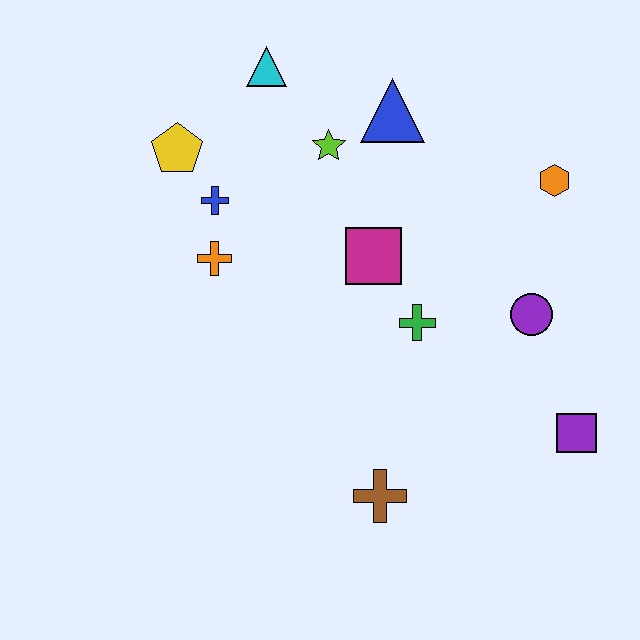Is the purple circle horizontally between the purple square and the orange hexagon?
No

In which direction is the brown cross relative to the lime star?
The brown cross is below the lime star.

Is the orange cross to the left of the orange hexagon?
Yes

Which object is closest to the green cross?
The magenta square is closest to the green cross.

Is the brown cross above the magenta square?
No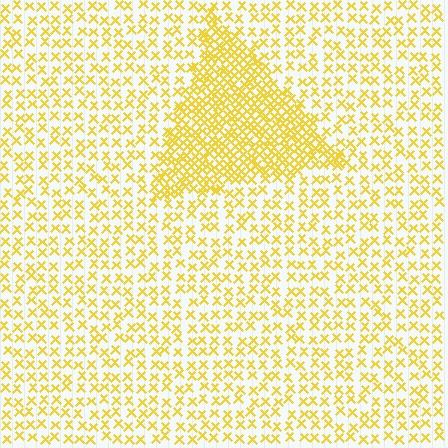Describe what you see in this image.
The image contains small yellow elements arranged at two different densities. A triangle-shaped region is visible where the elements are more densely packed than the surrounding area.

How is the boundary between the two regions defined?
The boundary is defined by a change in element density (approximately 2.4x ratio). All elements are the same color, size, and shape.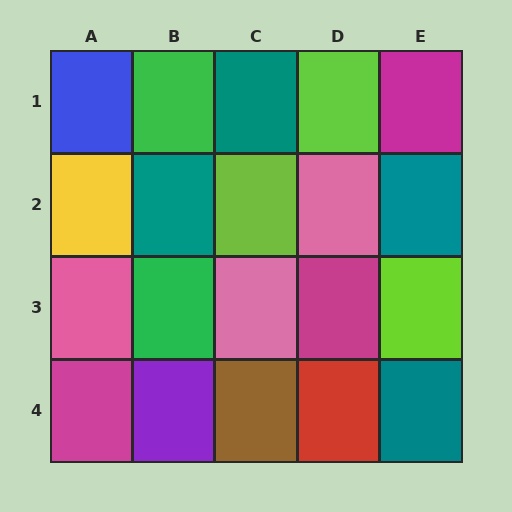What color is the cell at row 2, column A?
Yellow.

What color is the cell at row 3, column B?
Green.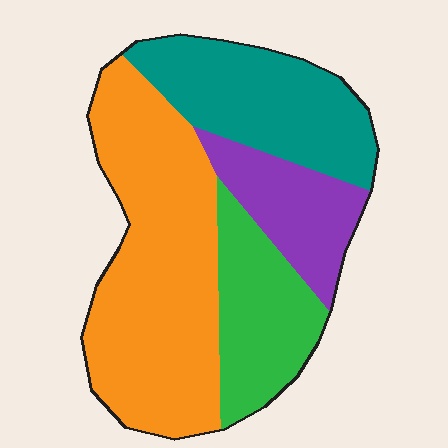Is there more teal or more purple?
Teal.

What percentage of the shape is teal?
Teal takes up about one quarter (1/4) of the shape.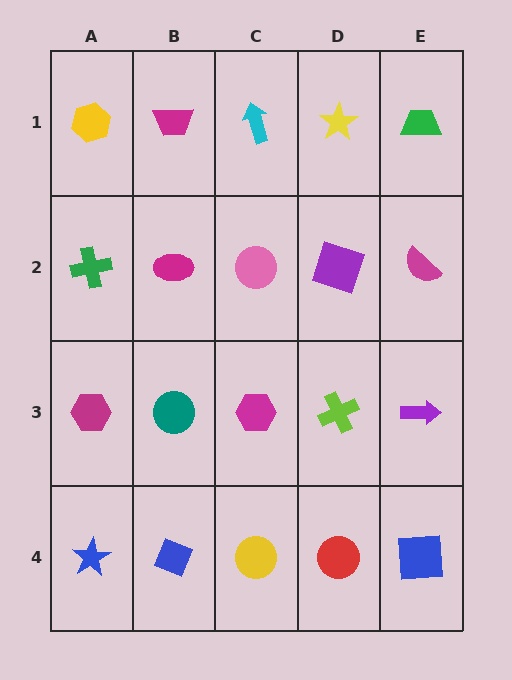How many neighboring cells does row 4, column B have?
3.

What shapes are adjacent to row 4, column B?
A teal circle (row 3, column B), a blue star (row 4, column A), a yellow circle (row 4, column C).